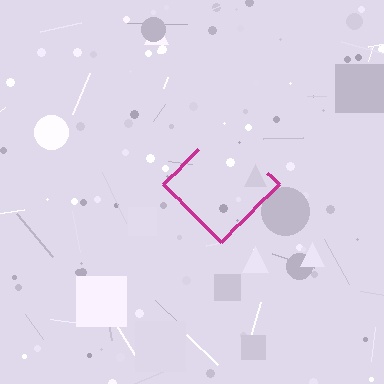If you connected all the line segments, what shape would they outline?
They would outline a diamond.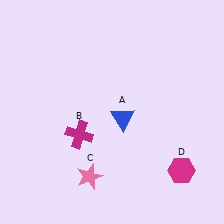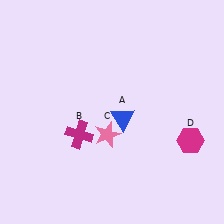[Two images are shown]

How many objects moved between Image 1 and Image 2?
2 objects moved between the two images.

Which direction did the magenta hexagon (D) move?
The magenta hexagon (D) moved up.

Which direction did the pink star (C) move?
The pink star (C) moved up.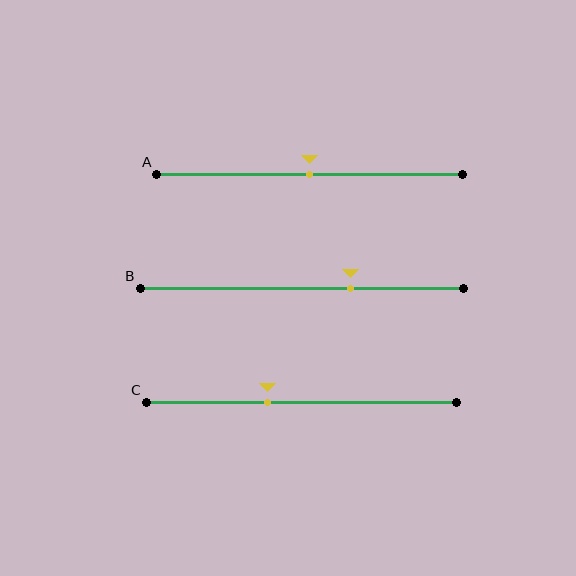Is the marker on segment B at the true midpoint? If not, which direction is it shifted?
No, the marker on segment B is shifted to the right by about 15% of the segment length.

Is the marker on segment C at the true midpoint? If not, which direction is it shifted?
No, the marker on segment C is shifted to the left by about 11% of the segment length.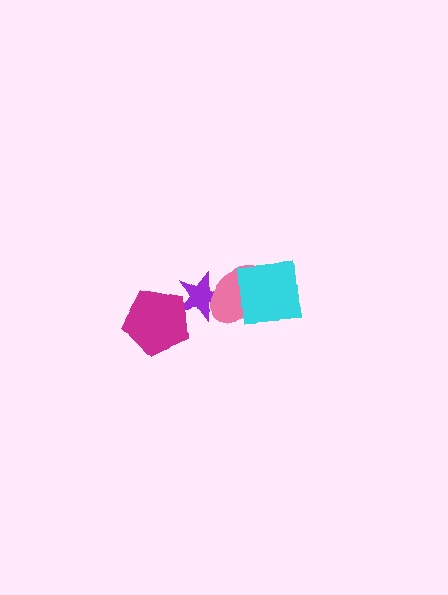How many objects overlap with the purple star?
2 objects overlap with the purple star.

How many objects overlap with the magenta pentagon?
1 object overlaps with the magenta pentagon.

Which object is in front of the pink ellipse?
The cyan square is in front of the pink ellipse.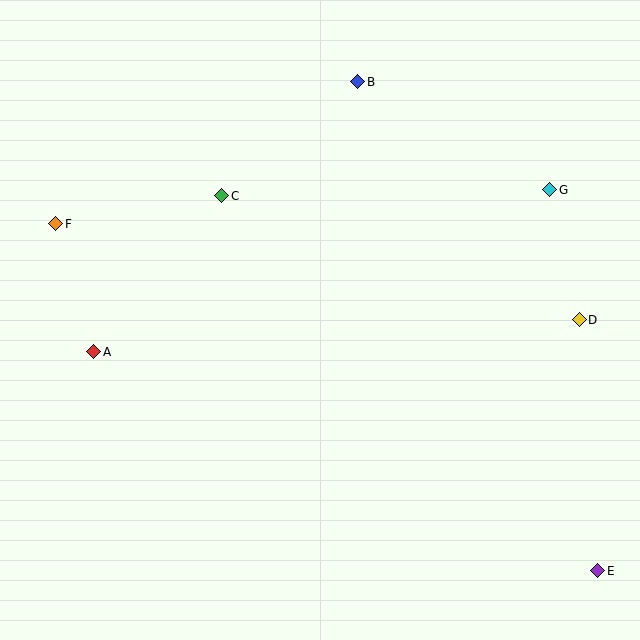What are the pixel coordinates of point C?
Point C is at (222, 196).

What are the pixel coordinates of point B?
Point B is at (358, 82).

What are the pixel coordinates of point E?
Point E is at (598, 571).